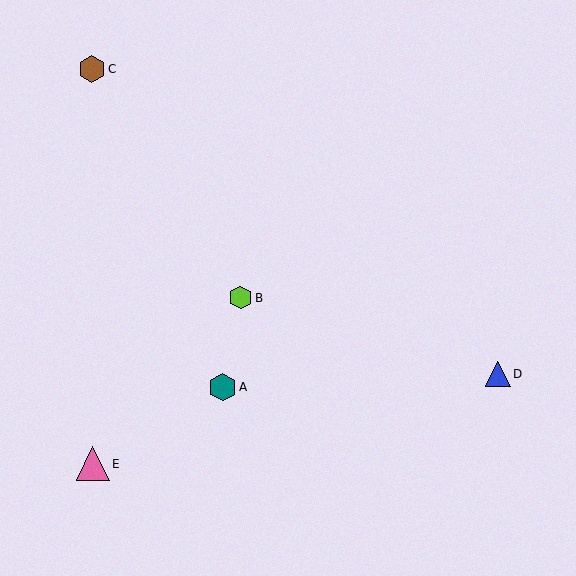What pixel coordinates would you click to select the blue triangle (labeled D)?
Click at (498, 374) to select the blue triangle D.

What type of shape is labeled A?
Shape A is a teal hexagon.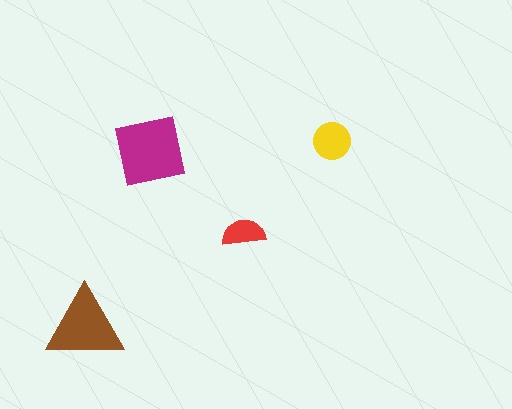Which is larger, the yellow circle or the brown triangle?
The brown triangle.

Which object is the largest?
The magenta square.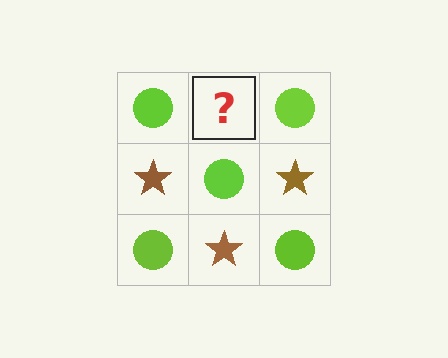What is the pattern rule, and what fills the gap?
The rule is that it alternates lime circle and brown star in a checkerboard pattern. The gap should be filled with a brown star.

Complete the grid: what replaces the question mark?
The question mark should be replaced with a brown star.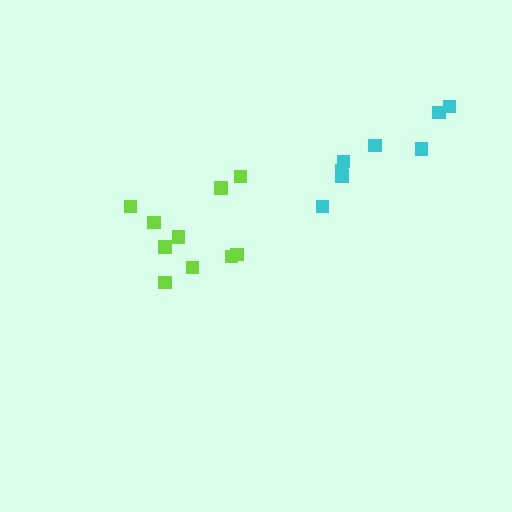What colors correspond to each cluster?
The clusters are colored: cyan, lime.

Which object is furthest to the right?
The cyan cluster is rightmost.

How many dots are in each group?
Group 1: 8 dots, Group 2: 10 dots (18 total).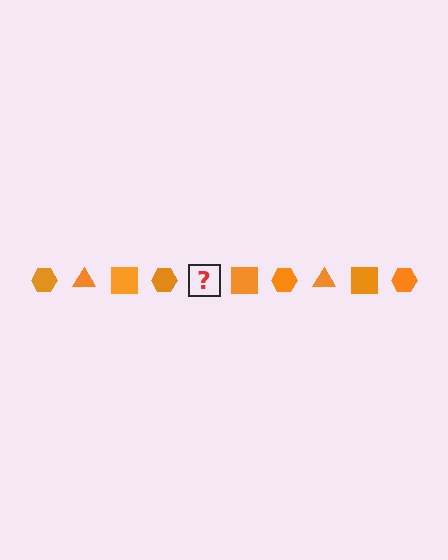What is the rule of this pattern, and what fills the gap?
The rule is that the pattern cycles through hexagon, triangle, square shapes in orange. The gap should be filled with an orange triangle.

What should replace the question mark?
The question mark should be replaced with an orange triangle.